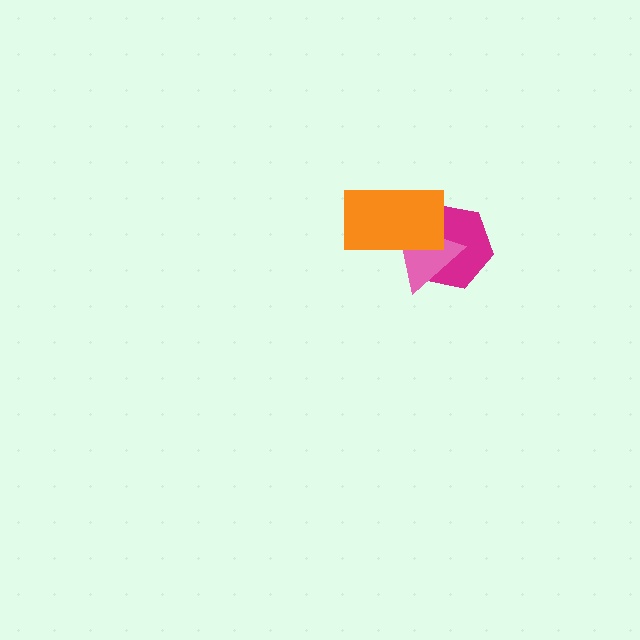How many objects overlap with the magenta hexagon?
2 objects overlap with the magenta hexagon.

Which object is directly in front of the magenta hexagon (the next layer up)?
The pink triangle is directly in front of the magenta hexagon.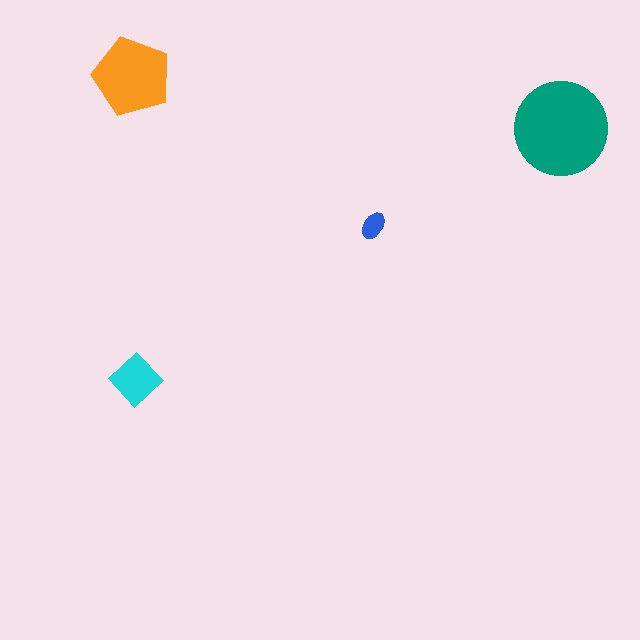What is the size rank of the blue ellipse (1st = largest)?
4th.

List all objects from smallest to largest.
The blue ellipse, the cyan diamond, the orange pentagon, the teal circle.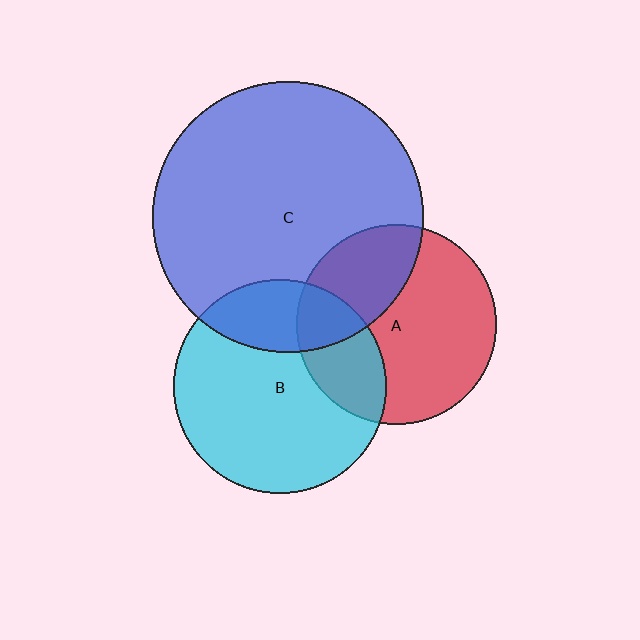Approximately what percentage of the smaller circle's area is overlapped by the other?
Approximately 25%.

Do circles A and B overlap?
Yes.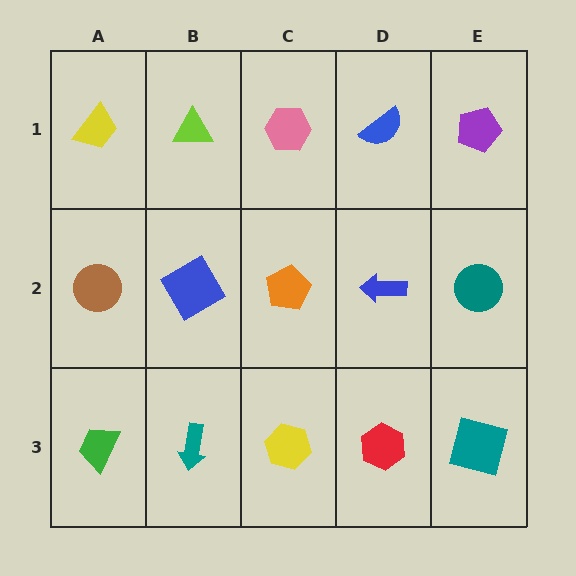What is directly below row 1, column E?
A teal circle.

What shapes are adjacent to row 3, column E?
A teal circle (row 2, column E), a red hexagon (row 3, column D).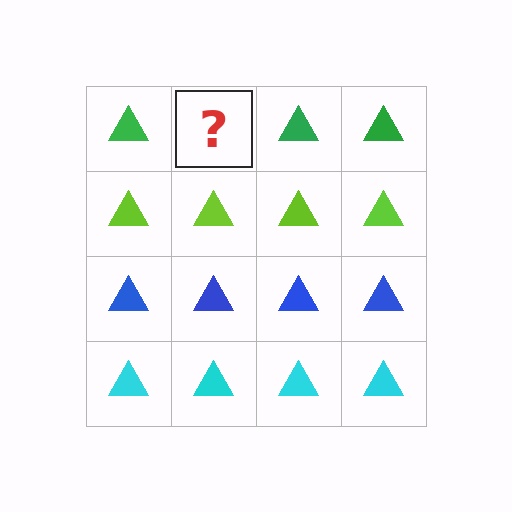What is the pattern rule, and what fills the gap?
The rule is that each row has a consistent color. The gap should be filled with a green triangle.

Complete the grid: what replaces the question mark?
The question mark should be replaced with a green triangle.